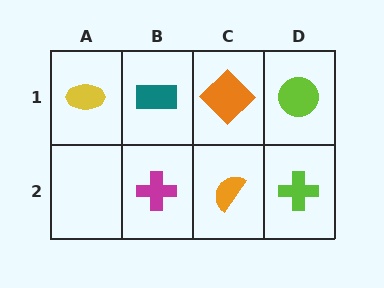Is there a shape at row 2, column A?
No, that cell is empty.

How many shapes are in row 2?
3 shapes.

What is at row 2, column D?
A lime cross.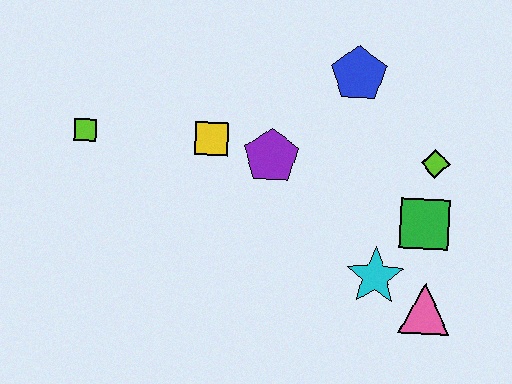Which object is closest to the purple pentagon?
The yellow square is closest to the purple pentagon.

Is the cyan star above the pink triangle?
Yes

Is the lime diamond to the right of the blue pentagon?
Yes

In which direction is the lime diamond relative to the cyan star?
The lime diamond is above the cyan star.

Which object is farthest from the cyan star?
The lime square is farthest from the cyan star.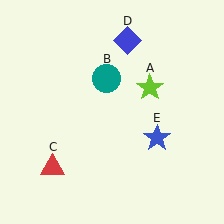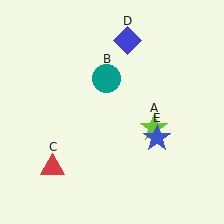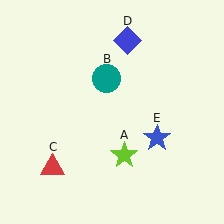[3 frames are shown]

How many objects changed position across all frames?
1 object changed position: lime star (object A).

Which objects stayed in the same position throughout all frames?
Teal circle (object B) and red triangle (object C) and blue diamond (object D) and blue star (object E) remained stationary.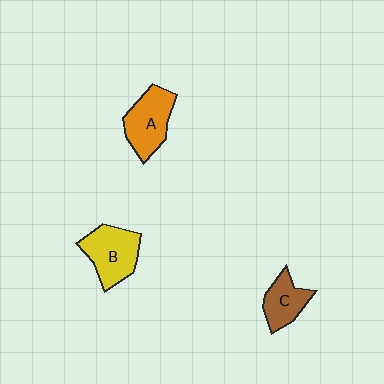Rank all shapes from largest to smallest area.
From largest to smallest: B (yellow), A (orange), C (brown).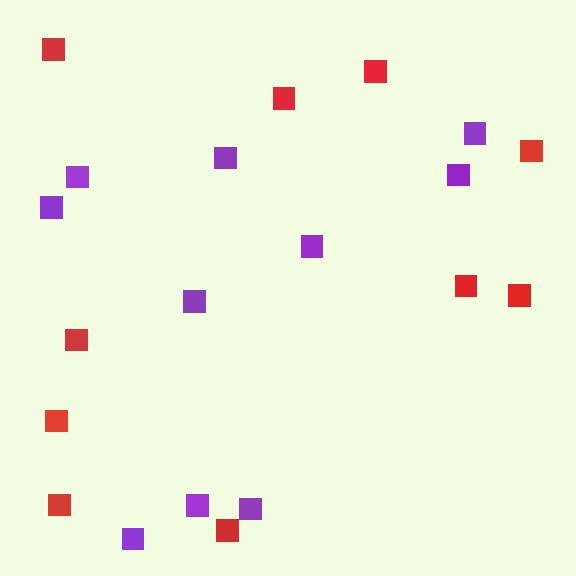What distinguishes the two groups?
There are 2 groups: one group of red squares (10) and one group of purple squares (10).